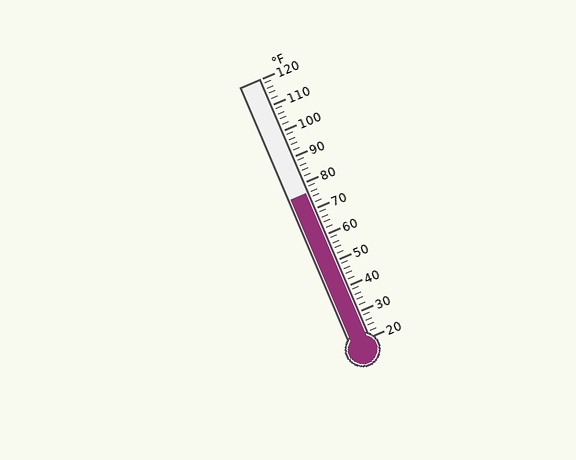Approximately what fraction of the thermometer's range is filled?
The thermometer is filled to approximately 55% of its range.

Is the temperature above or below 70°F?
The temperature is above 70°F.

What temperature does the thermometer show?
The thermometer shows approximately 76°F.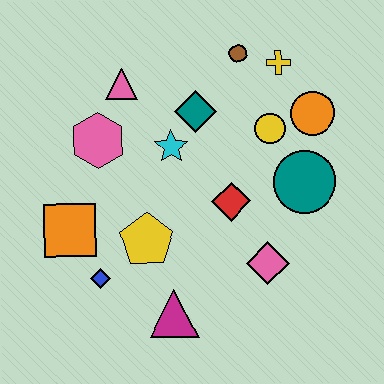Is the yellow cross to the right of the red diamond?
Yes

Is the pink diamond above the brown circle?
No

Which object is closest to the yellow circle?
The orange circle is closest to the yellow circle.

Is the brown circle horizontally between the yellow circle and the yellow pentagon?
Yes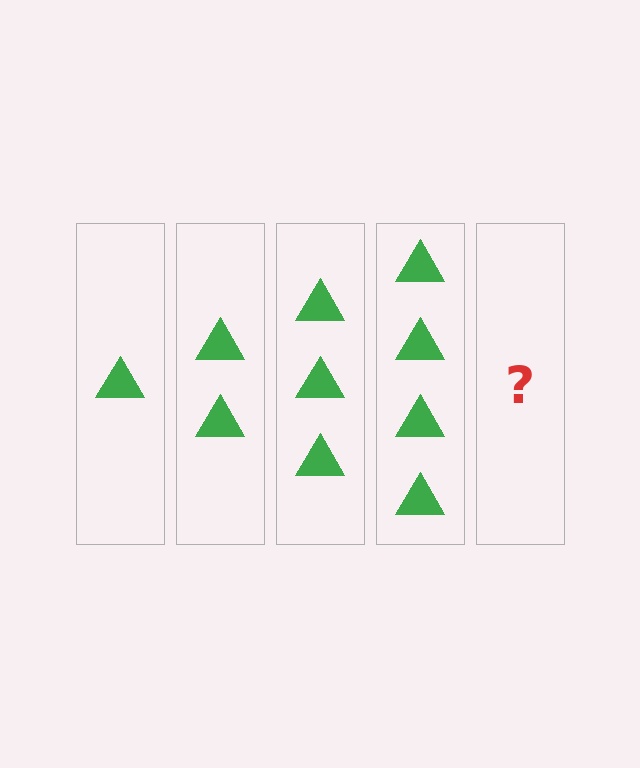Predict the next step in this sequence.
The next step is 5 triangles.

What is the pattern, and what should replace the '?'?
The pattern is that each step adds one more triangle. The '?' should be 5 triangles.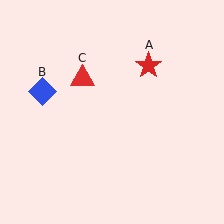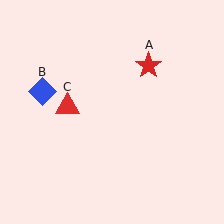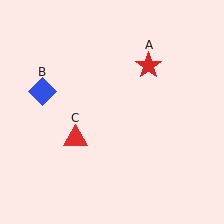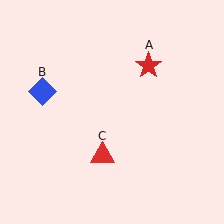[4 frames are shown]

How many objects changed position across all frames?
1 object changed position: red triangle (object C).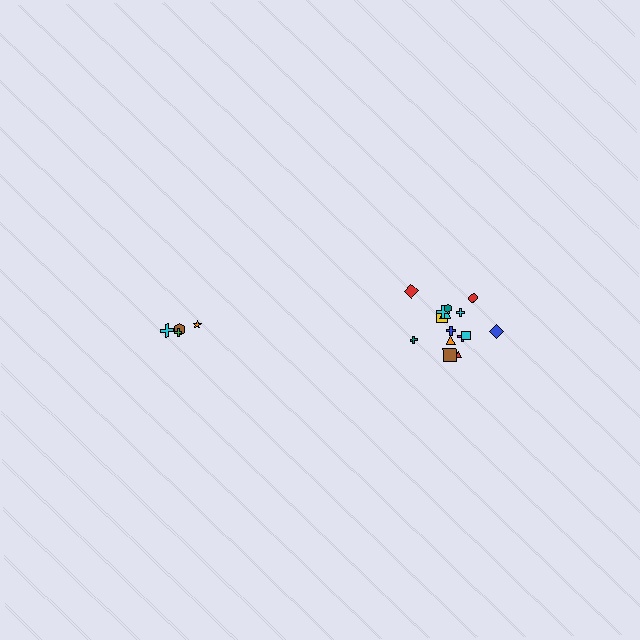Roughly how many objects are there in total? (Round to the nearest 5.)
Roughly 20 objects in total.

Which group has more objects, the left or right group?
The right group.